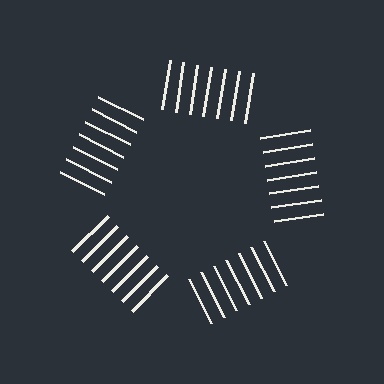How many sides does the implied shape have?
5 sides — the line-ends trace a pentagon.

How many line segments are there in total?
35 — 7 along each of the 5 edges.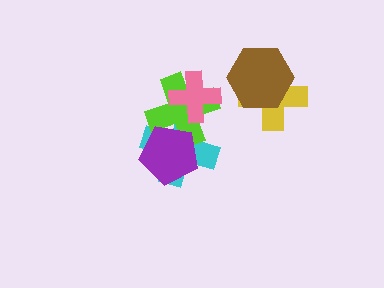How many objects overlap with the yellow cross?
1 object overlaps with the yellow cross.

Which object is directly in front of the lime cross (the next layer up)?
The purple pentagon is directly in front of the lime cross.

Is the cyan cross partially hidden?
Yes, it is partially covered by another shape.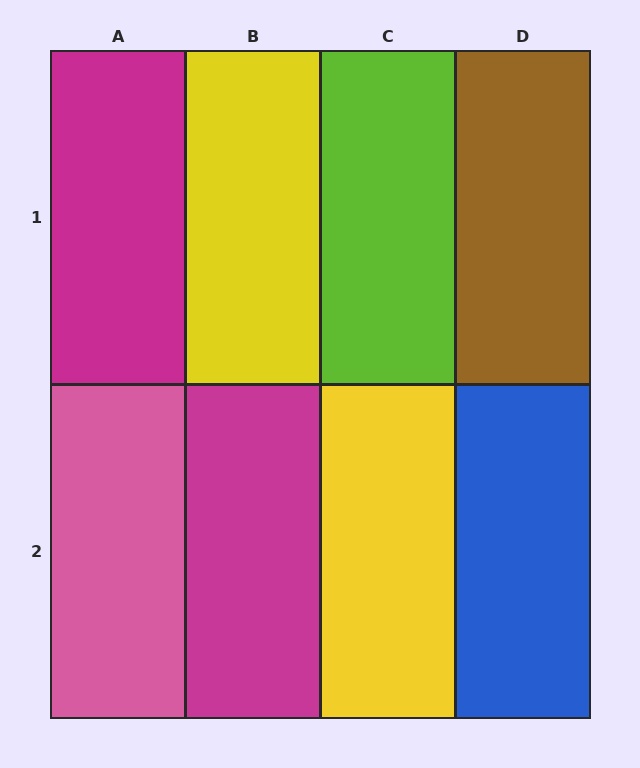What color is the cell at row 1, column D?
Brown.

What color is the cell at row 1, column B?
Yellow.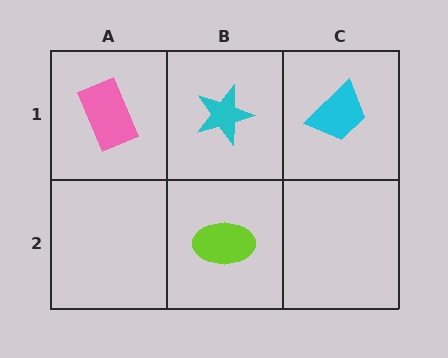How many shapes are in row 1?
3 shapes.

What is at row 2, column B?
A lime ellipse.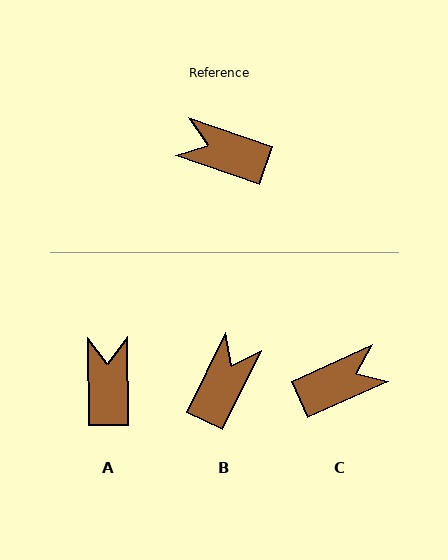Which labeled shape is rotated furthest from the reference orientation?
C, about 137 degrees away.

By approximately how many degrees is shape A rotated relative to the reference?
Approximately 70 degrees clockwise.